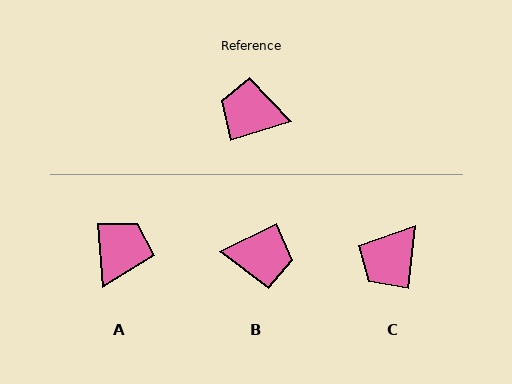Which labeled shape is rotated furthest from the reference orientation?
B, about 170 degrees away.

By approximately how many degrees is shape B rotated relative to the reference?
Approximately 170 degrees clockwise.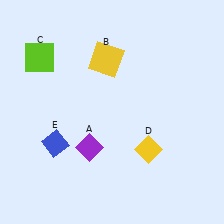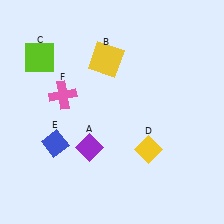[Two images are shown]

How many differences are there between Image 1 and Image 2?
There is 1 difference between the two images.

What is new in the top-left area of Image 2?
A pink cross (F) was added in the top-left area of Image 2.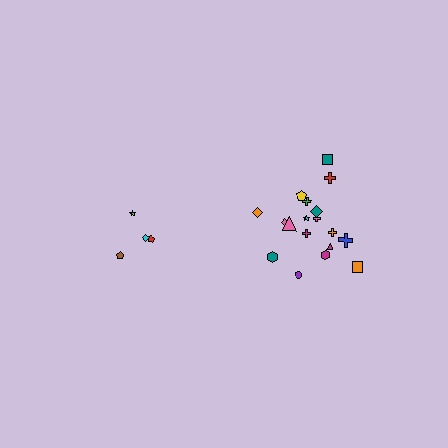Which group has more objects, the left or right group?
The right group.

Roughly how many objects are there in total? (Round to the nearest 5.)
Roughly 20 objects in total.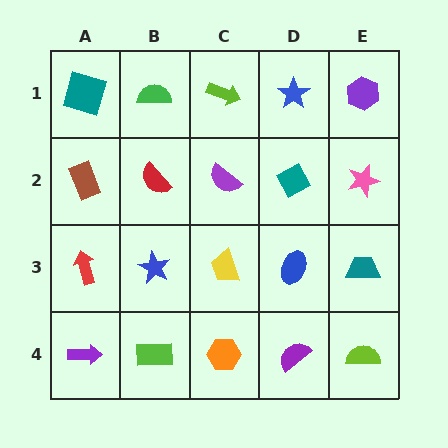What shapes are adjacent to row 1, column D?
A teal diamond (row 2, column D), a lime arrow (row 1, column C), a purple hexagon (row 1, column E).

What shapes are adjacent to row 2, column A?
A teal square (row 1, column A), a red arrow (row 3, column A), a red semicircle (row 2, column B).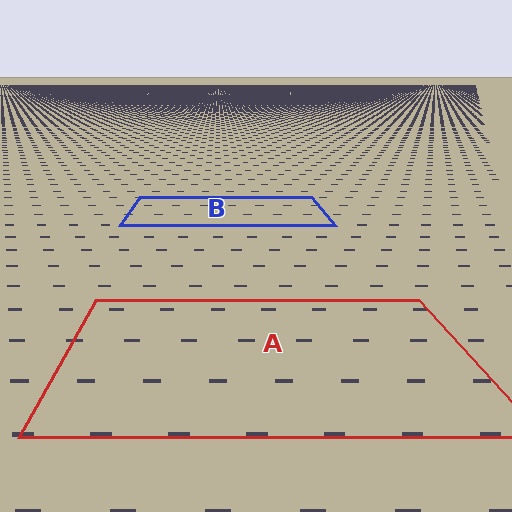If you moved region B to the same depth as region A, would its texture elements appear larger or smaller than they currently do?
They would appear larger. At a closer depth, the same texture elements are projected at a bigger on-screen size.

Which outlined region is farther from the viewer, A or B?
Region B is farther from the viewer — the texture elements inside it appear smaller and more densely packed.